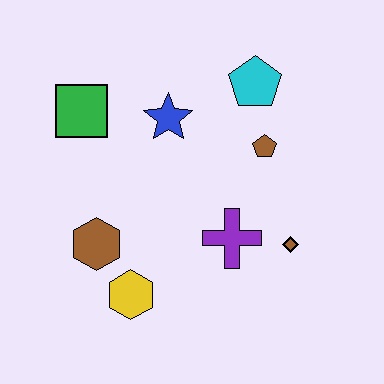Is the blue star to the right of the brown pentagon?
No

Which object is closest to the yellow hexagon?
The brown hexagon is closest to the yellow hexagon.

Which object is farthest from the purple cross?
The green square is farthest from the purple cross.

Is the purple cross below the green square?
Yes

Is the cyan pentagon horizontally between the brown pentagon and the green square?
Yes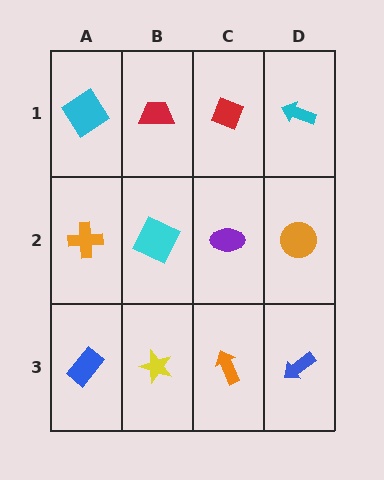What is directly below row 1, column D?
An orange circle.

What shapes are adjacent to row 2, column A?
A cyan diamond (row 1, column A), a blue rectangle (row 3, column A), a cyan square (row 2, column B).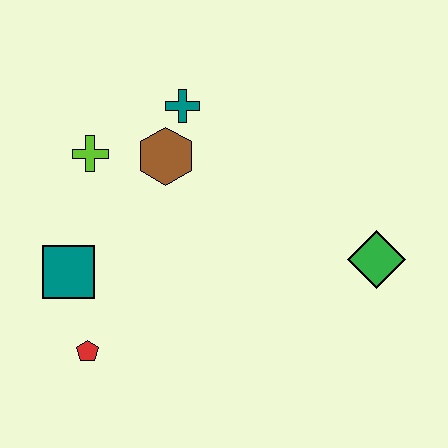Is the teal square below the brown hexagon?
Yes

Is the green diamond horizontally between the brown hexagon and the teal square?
No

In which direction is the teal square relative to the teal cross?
The teal square is below the teal cross.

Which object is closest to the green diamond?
The brown hexagon is closest to the green diamond.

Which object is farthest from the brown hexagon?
The green diamond is farthest from the brown hexagon.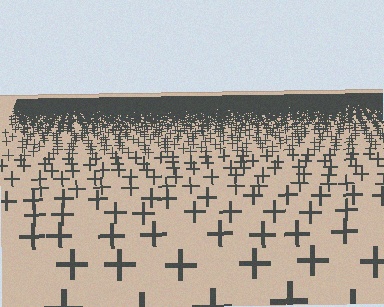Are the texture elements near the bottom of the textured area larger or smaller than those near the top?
Larger. Near the bottom, elements are closer to the viewer and appear at a bigger on-screen size.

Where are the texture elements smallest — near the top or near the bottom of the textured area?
Near the top.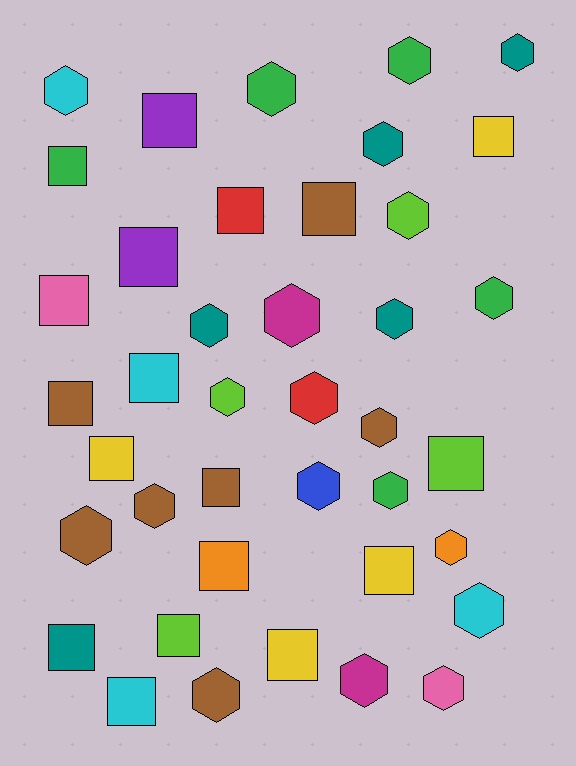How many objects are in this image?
There are 40 objects.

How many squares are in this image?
There are 18 squares.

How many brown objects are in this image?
There are 7 brown objects.